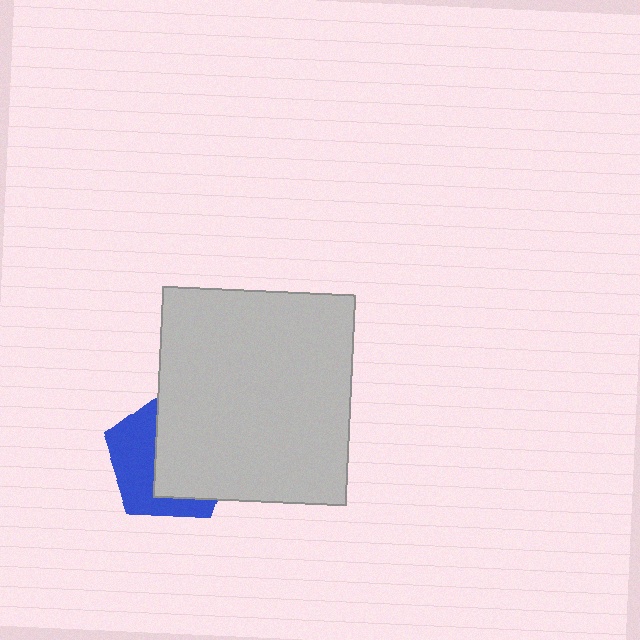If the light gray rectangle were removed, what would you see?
You would see the complete blue pentagon.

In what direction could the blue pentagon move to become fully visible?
The blue pentagon could move left. That would shift it out from behind the light gray rectangle entirely.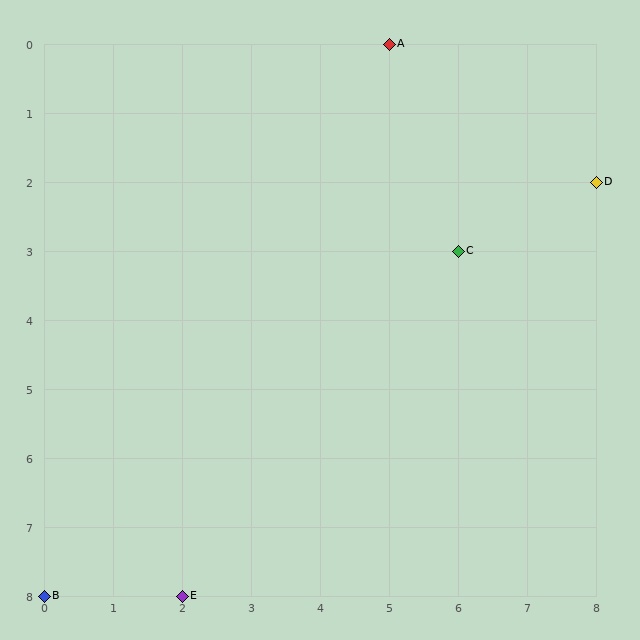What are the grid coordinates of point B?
Point B is at grid coordinates (0, 8).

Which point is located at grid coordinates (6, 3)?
Point C is at (6, 3).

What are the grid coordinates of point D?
Point D is at grid coordinates (8, 2).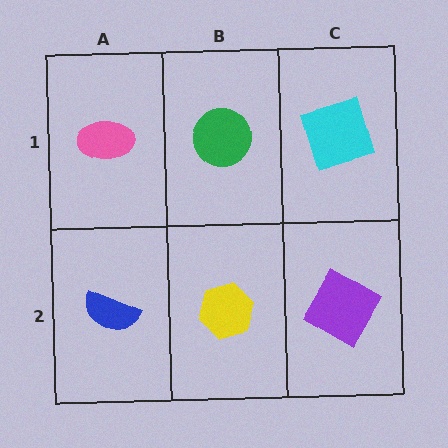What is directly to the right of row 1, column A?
A green circle.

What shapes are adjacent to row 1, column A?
A blue semicircle (row 2, column A), a green circle (row 1, column B).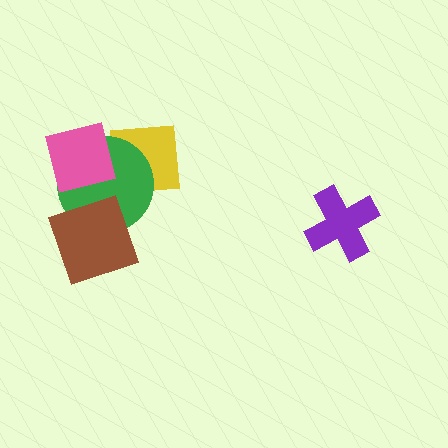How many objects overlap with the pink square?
2 objects overlap with the pink square.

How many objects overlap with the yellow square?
2 objects overlap with the yellow square.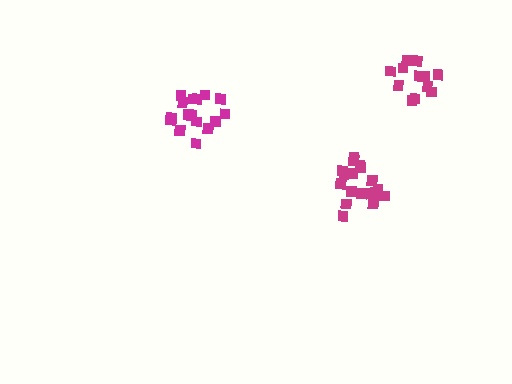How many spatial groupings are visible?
There are 3 spatial groupings.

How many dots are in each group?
Group 1: 19 dots, Group 2: 13 dots, Group 3: 16 dots (48 total).